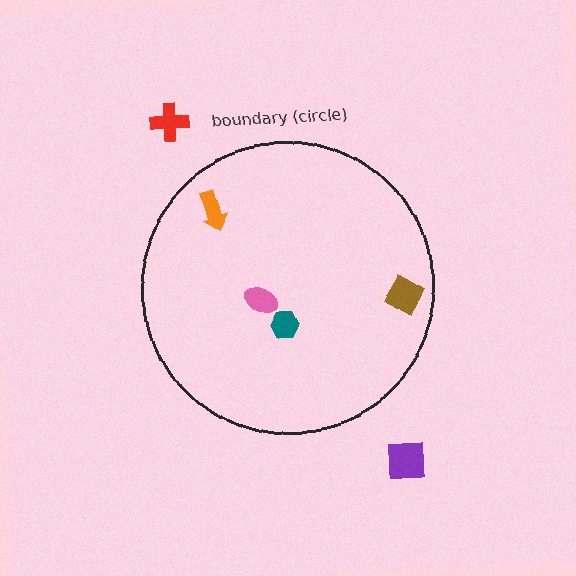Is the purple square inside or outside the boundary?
Outside.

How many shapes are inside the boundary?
4 inside, 2 outside.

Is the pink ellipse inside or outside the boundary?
Inside.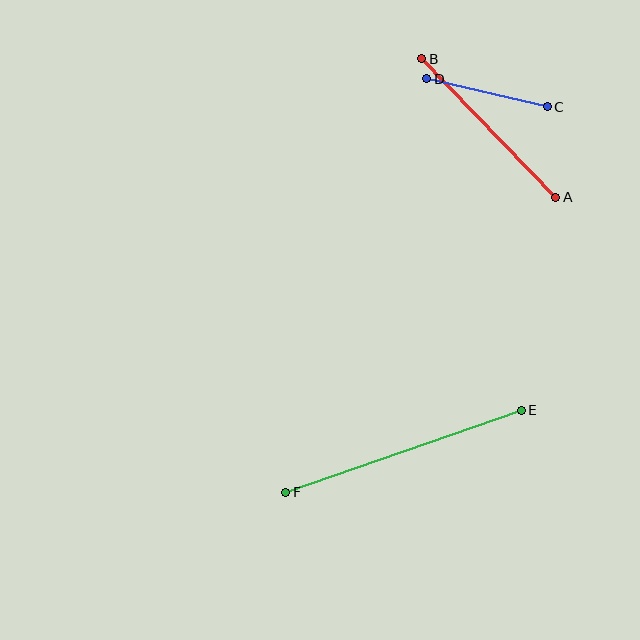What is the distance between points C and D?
The distance is approximately 124 pixels.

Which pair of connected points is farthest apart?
Points E and F are farthest apart.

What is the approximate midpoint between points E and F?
The midpoint is at approximately (403, 451) pixels.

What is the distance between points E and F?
The distance is approximately 250 pixels.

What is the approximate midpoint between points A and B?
The midpoint is at approximately (489, 128) pixels.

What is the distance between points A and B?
The distance is approximately 193 pixels.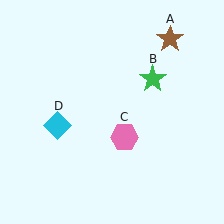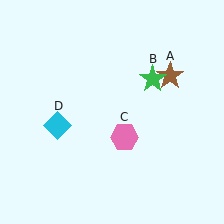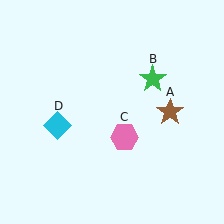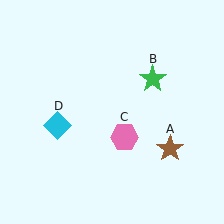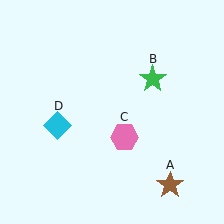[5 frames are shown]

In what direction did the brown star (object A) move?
The brown star (object A) moved down.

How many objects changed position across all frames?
1 object changed position: brown star (object A).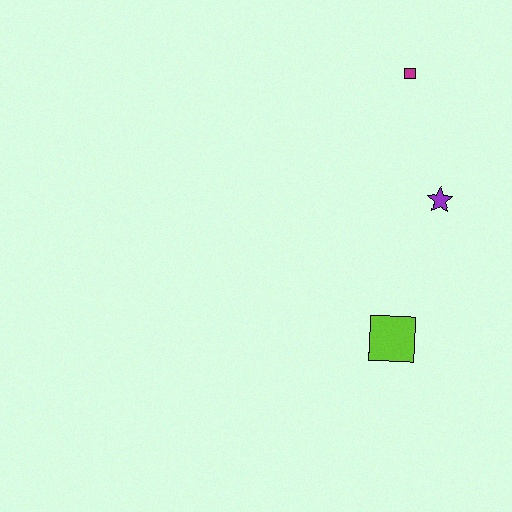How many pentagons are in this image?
There are no pentagons.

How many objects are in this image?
There are 3 objects.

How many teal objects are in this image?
There are no teal objects.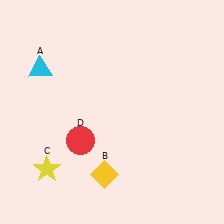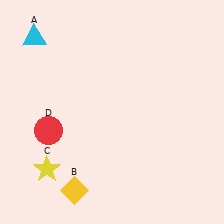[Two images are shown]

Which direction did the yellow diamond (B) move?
The yellow diamond (B) moved left.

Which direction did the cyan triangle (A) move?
The cyan triangle (A) moved up.